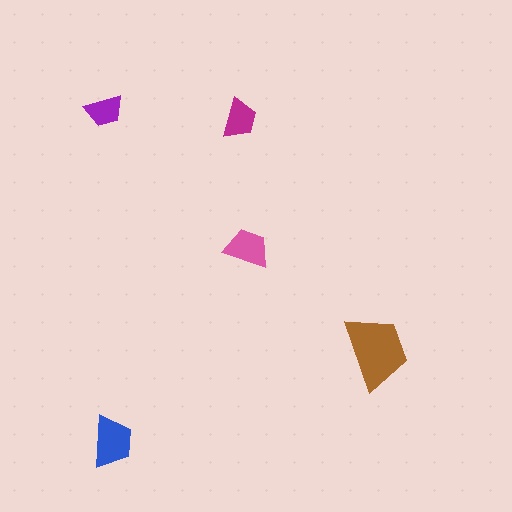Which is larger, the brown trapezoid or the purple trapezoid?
The brown one.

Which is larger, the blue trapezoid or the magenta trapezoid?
The blue one.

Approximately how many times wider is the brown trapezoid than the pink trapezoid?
About 1.5 times wider.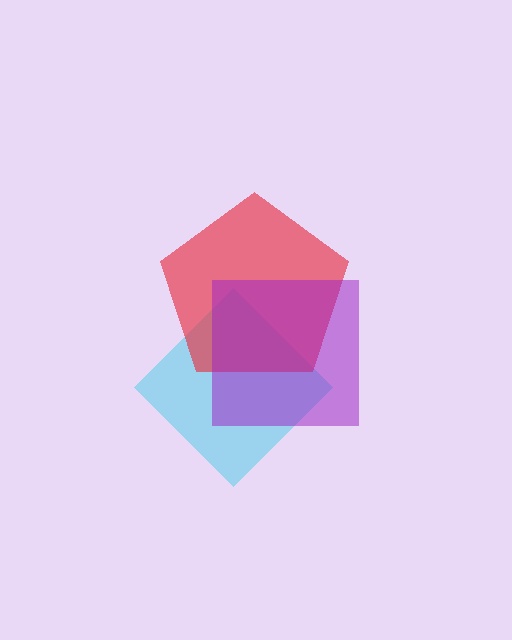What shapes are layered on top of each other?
The layered shapes are: a cyan diamond, a red pentagon, a purple square.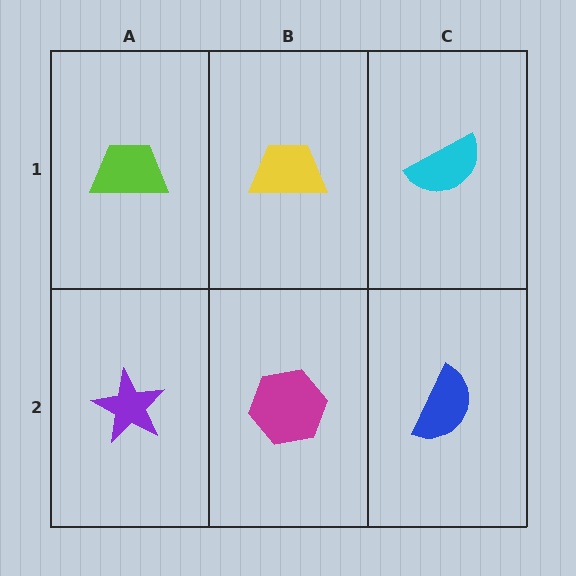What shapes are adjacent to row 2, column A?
A lime trapezoid (row 1, column A), a magenta hexagon (row 2, column B).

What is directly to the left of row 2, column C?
A magenta hexagon.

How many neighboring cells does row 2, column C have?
2.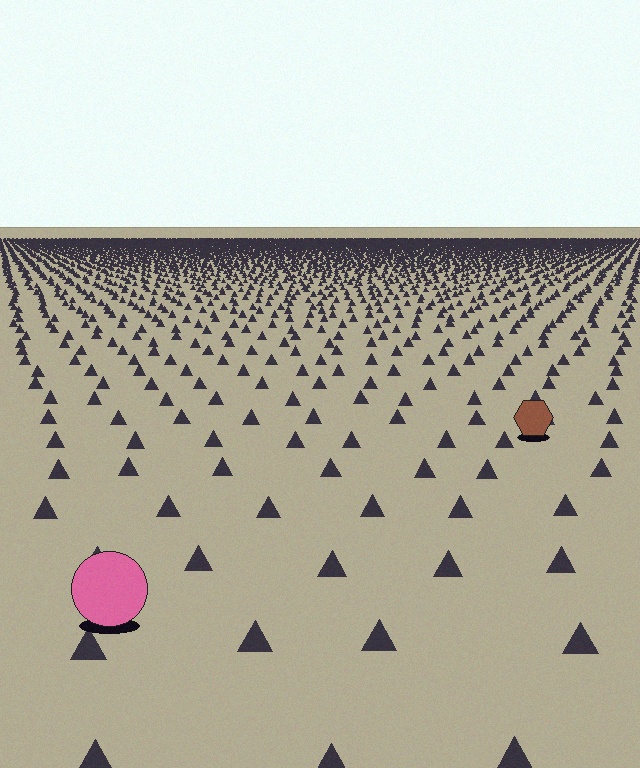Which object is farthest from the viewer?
The brown hexagon is farthest from the viewer. It appears smaller and the ground texture around it is denser.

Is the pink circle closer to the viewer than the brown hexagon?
Yes. The pink circle is closer — you can tell from the texture gradient: the ground texture is coarser near it.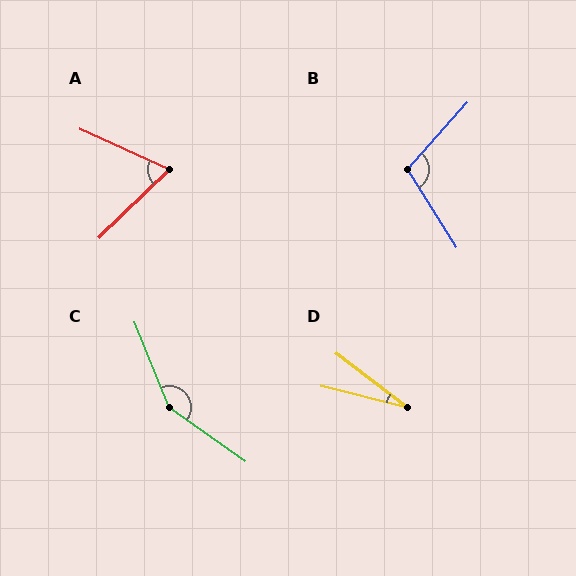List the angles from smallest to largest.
D (24°), A (69°), B (106°), C (147°).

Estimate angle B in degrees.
Approximately 106 degrees.